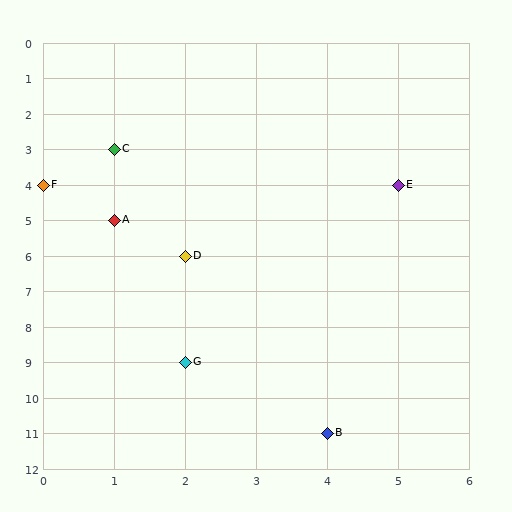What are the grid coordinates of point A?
Point A is at grid coordinates (1, 5).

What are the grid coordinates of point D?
Point D is at grid coordinates (2, 6).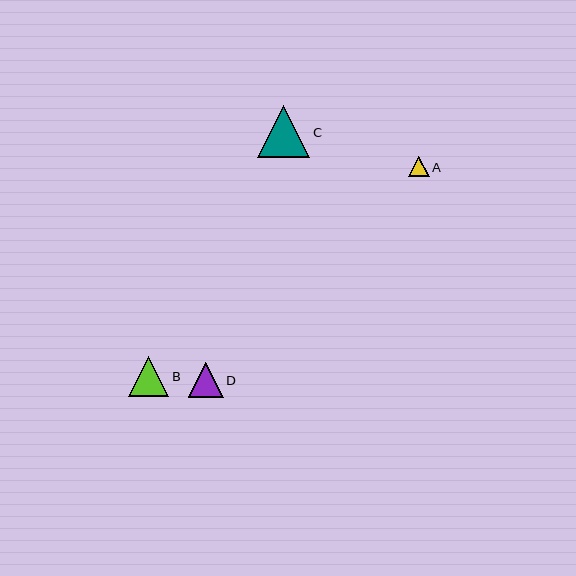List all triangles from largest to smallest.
From largest to smallest: C, B, D, A.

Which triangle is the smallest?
Triangle A is the smallest with a size of approximately 20 pixels.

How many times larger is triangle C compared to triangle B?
Triangle C is approximately 1.3 times the size of triangle B.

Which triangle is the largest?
Triangle C is the largest with a size of approximately 52 pixels.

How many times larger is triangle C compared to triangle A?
Triangle C is approximately 2.6 times the size of triangle A.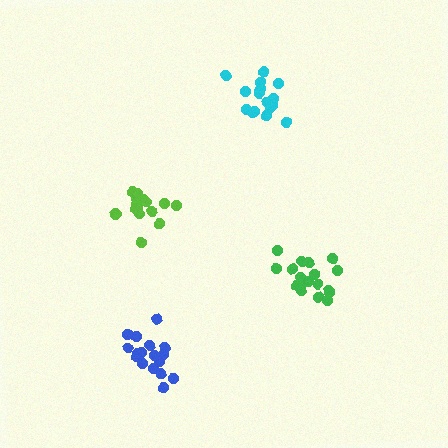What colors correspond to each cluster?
The clusters are colored: lime, cyan, green, blue.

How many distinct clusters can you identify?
There are 4 distinct clusters.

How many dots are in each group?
Group 1: 16 dots, Group 2: 17 dots, Group 3: 18 dots, Group 4: 17 dots (68 total).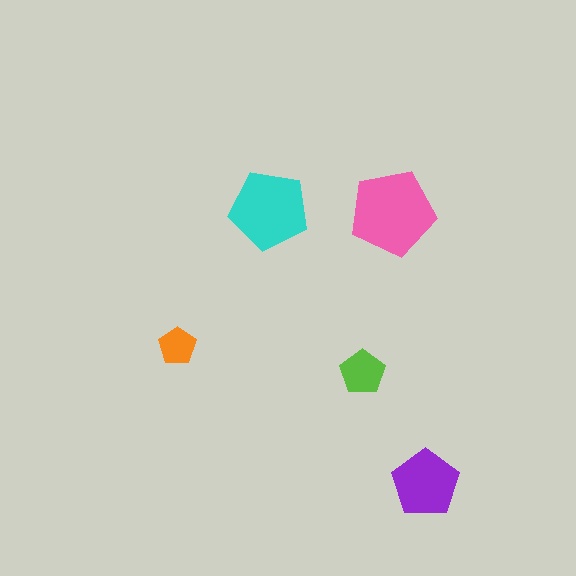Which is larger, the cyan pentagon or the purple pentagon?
The cyan one.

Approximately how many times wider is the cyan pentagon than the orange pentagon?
About 2 times wider.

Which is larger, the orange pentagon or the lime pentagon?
The lime one.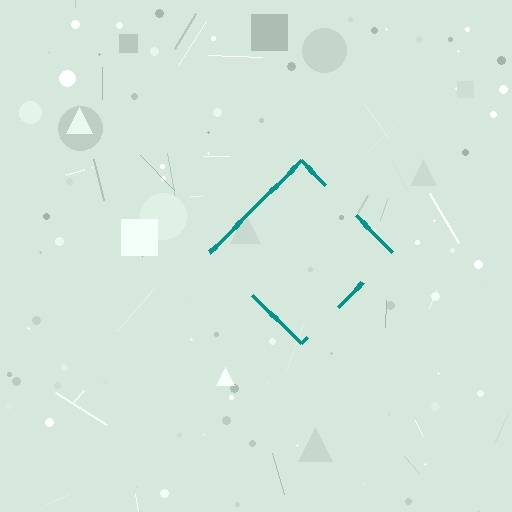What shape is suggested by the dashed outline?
The dashed outline suggests a diamond.